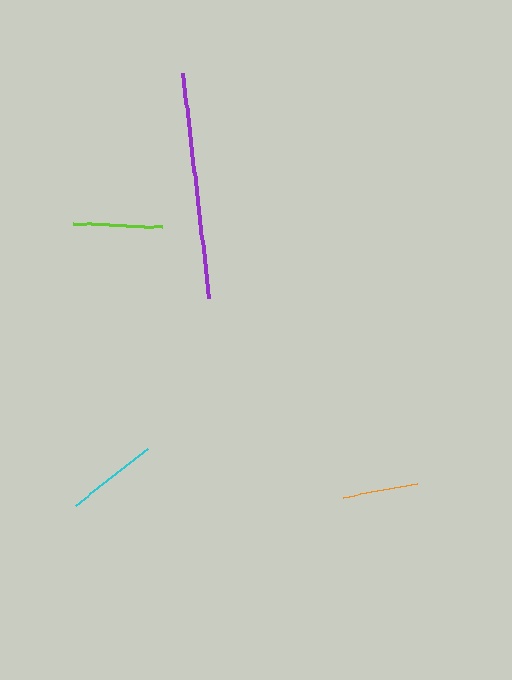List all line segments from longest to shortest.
From longest to shortest: purple, cyan, lime, orange.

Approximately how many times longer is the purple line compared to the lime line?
The purple line is approximately 2.5 times the length of the lime line.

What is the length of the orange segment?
The orange segment is approximately 75 pixels long.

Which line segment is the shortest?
The orange line is the shortest at approximately 75 pixels.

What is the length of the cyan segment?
The cyan segment is approximately 91 pixels long.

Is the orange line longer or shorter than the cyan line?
The cyan line is longer than the orange line.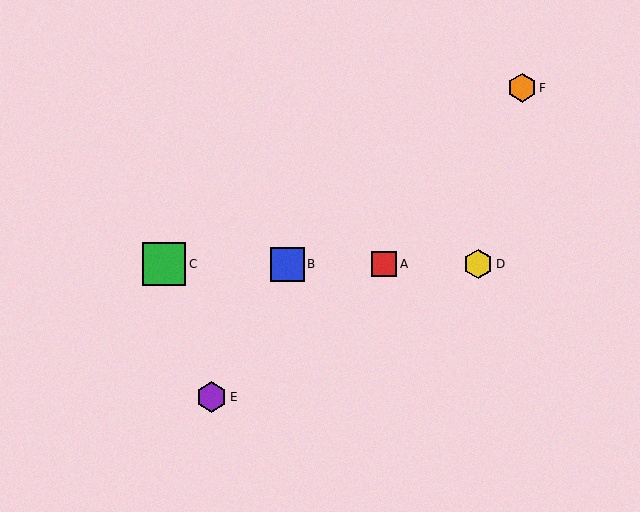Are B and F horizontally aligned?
No, B is at y≈264 and F is at y≈88.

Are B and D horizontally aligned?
Yes, both are at y≈264.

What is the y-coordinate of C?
Object C is at y≈264.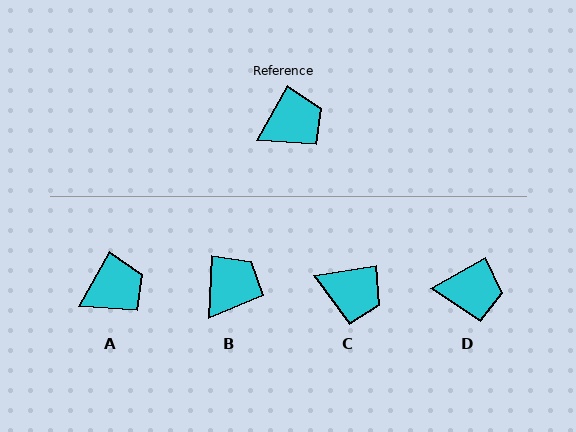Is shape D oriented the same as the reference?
No, it is off by about 31 degrees.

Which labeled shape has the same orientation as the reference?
A.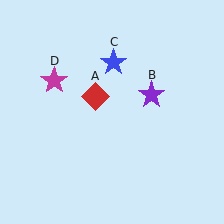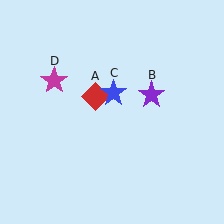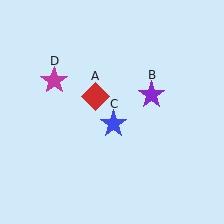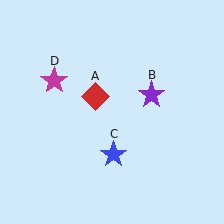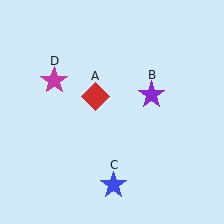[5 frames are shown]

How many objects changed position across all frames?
1 object changed position: blue star (object C).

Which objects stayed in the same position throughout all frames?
Red diamond (object A) and purple star (object B) and magenta star (object D) remained stationary.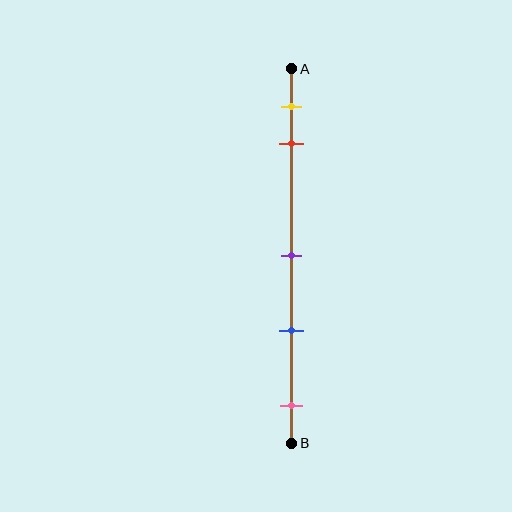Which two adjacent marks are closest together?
The yellow and red marks are the closest adjacent pair.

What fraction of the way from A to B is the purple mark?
The purple mark is approximately 50% (0.5) of the way from A to B.